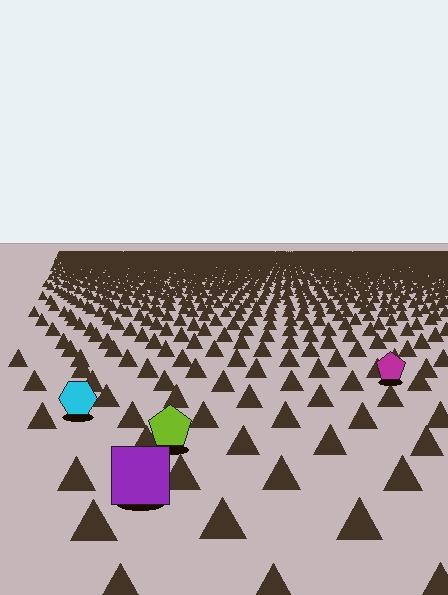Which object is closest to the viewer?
The purple square is closest. The texture marks near it are larger and more spread out.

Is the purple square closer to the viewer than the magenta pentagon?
Yes. The purple square is closer — you can tell from the texture gradient: the ground texture is coarser near it.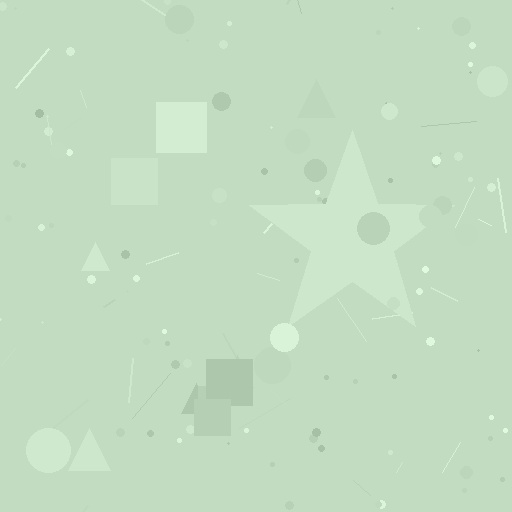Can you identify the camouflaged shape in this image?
The camouflaged shape is a star.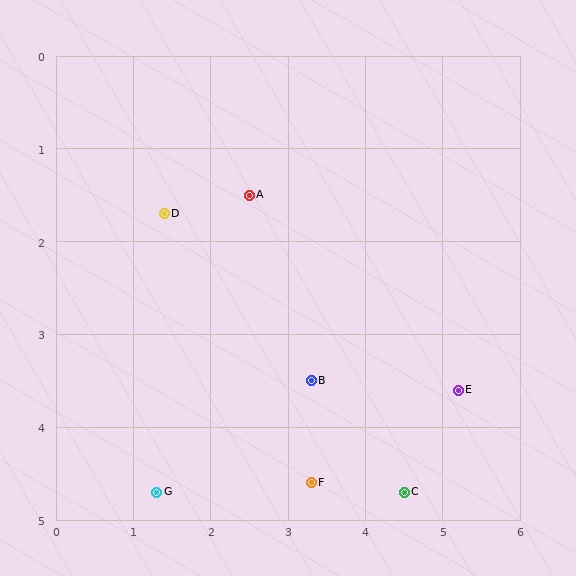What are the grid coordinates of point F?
Point F is at approximately (3.3, 4.6).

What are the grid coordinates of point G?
Point G is at approximately (1.3, 4.7).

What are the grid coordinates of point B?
Point B is at approximately (3.3, 3.5).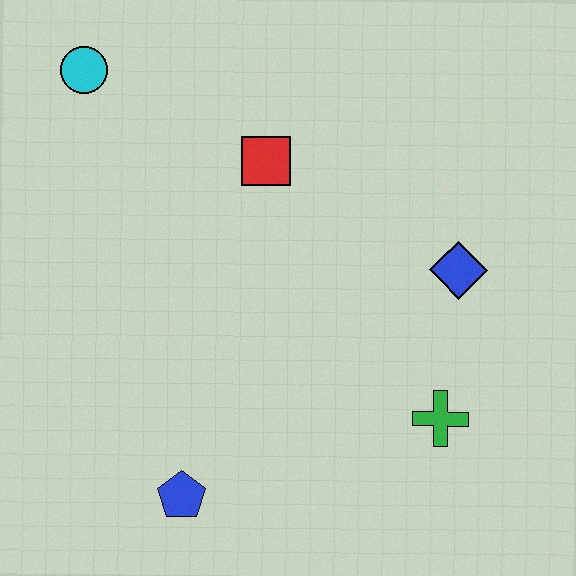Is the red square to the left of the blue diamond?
Yes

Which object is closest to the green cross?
The blue diamond is closest to the green cross.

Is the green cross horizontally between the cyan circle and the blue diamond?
Yes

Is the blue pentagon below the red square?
Yes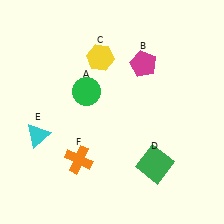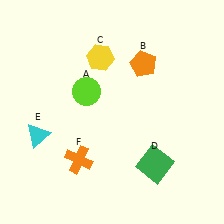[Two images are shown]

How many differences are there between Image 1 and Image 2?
There are 2 differences between the two images.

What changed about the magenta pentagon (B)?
In Image 1, B is magenta. In Image 2, it changed to orange.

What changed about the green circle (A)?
In Image 1, A is green. In Image 2, it changed to lime.